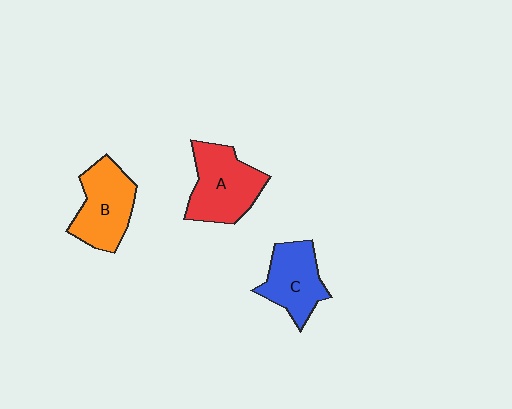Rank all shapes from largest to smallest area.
From largest to smallest: A (red), B (orange), C (blue).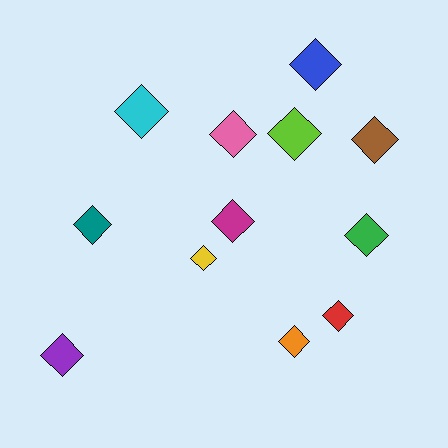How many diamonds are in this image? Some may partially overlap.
There are 12 diamonds.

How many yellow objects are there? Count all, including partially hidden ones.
There is 1 yellow object.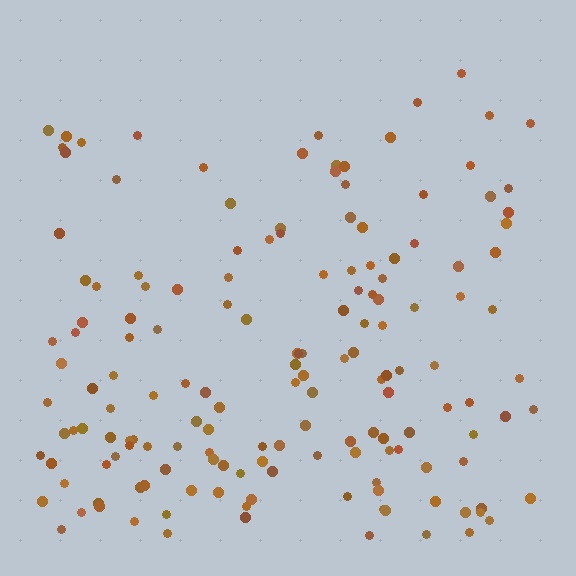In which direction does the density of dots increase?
From top to bottom, with the bottom side densest.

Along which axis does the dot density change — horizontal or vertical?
Vertical.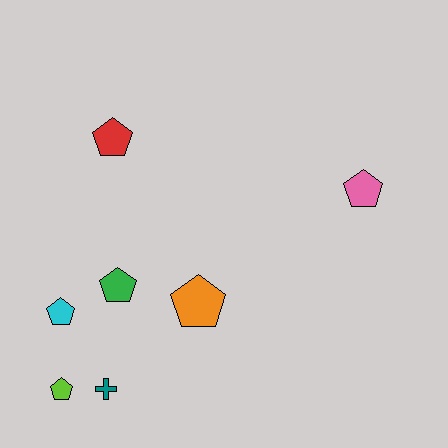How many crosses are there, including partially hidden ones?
There is 1 cross.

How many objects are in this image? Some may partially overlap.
There are 7 objects.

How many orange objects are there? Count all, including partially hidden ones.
There is 1 orange object.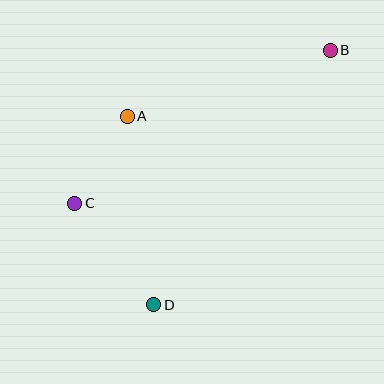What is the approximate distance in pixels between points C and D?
The distance between C and D is approximately 129 pixels.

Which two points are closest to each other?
Points A and C are closest to each other.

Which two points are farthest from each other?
Points B and D are farthest from each other.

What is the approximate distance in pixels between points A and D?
The distance between A and D is approximately 191 pixels.